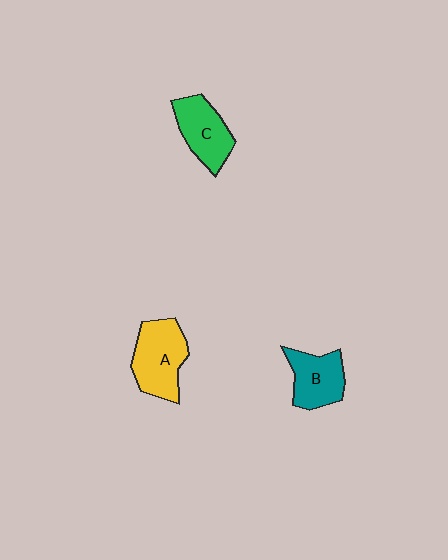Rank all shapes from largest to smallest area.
From largest to smallest: A (yellow), C (green), B (teal).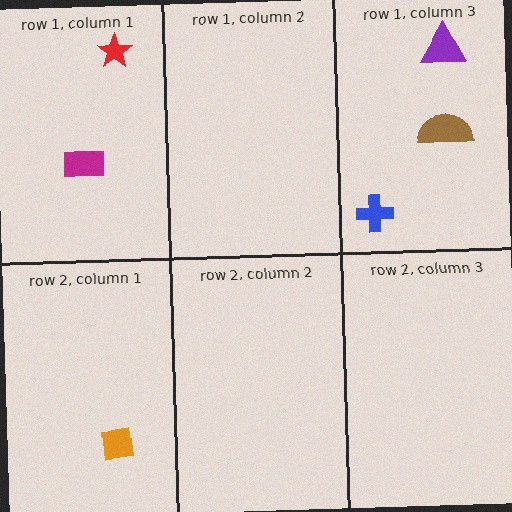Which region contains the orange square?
The row 2, column 1 region.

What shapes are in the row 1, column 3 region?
The purple triangle, the brown semicircle, the blue cross.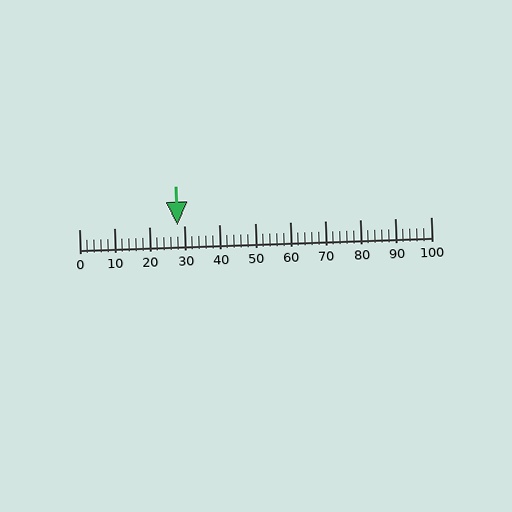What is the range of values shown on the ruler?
The ruler shows values from 0 to 100.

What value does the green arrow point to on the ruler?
The green arrow points to approximately 28.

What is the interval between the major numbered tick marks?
The major tick marks are spaced 10 units apart.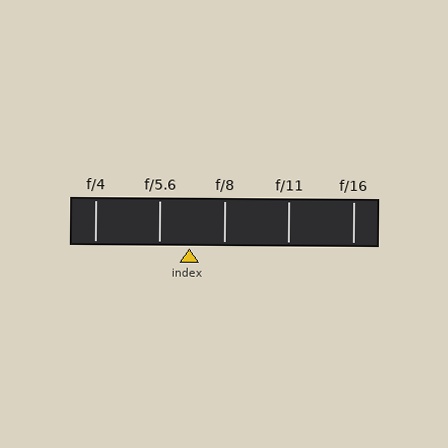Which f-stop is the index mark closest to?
The index mark is closest to f/5.6.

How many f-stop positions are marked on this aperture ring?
There are 5 f-stop positions marked.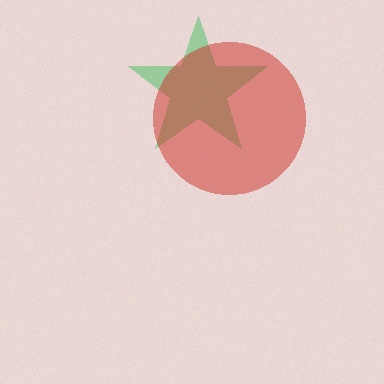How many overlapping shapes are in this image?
There are 2 overlapping shapes in the image.